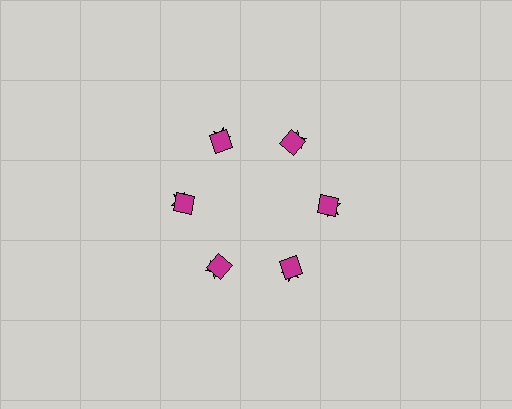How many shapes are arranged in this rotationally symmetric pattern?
There are 12 shapes, arranged in 6 groups of 2.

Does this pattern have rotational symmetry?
Yes, this pattern has 6-fold rotational symmetry. It looks the same after rotating 60 degrees around the center.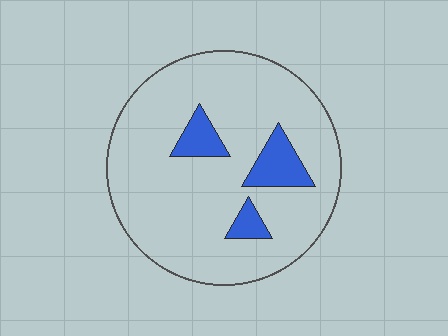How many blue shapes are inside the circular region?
3.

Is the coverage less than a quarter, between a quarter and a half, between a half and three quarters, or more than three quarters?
Less than a quarter.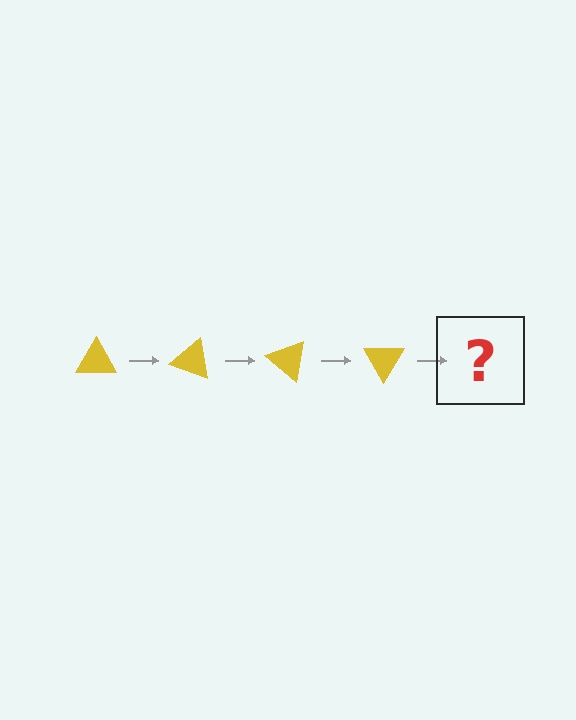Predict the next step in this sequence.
The next step is a yellow triangle rotated 80 degrees.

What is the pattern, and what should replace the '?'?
The pattern is that the triangle rotates 20 degrees each step. The '?' should be a yellow triangle rotated 80 degrees.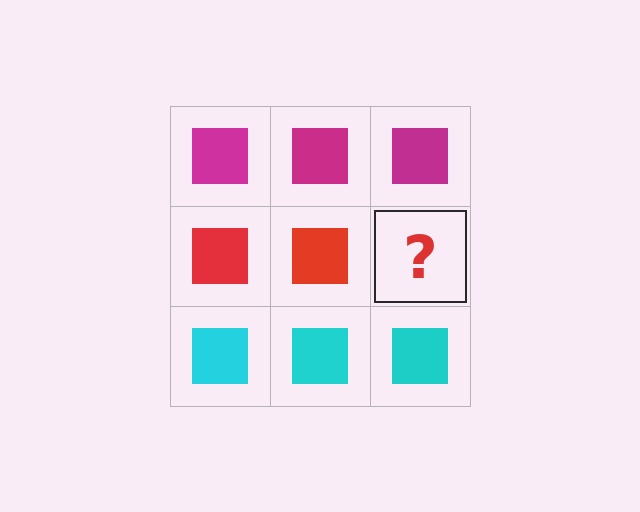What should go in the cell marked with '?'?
The missing cell should contain a red square.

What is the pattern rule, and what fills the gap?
The rule is that each row has a consistent color. The gap should be filled with a red square.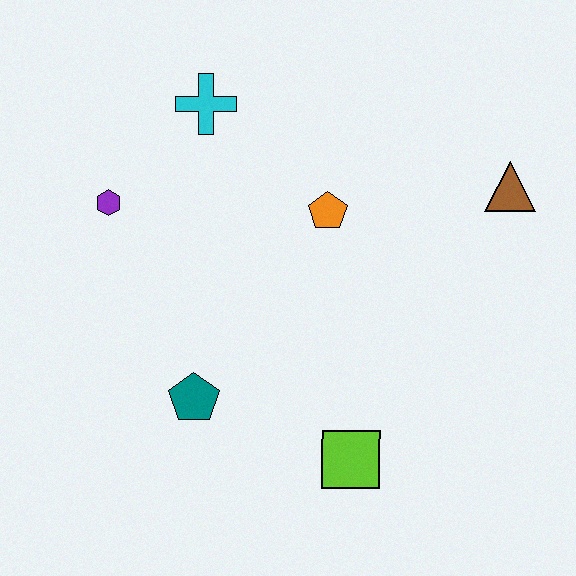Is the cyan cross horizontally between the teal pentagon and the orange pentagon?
Yes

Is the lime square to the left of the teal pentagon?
No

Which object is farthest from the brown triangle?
The purple hexagon is farthest from the brown triangle.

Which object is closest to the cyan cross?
The purple hexagon is closest to the cyan cross.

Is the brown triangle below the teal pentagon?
No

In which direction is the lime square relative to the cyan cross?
The lime square is below the cyan cross.